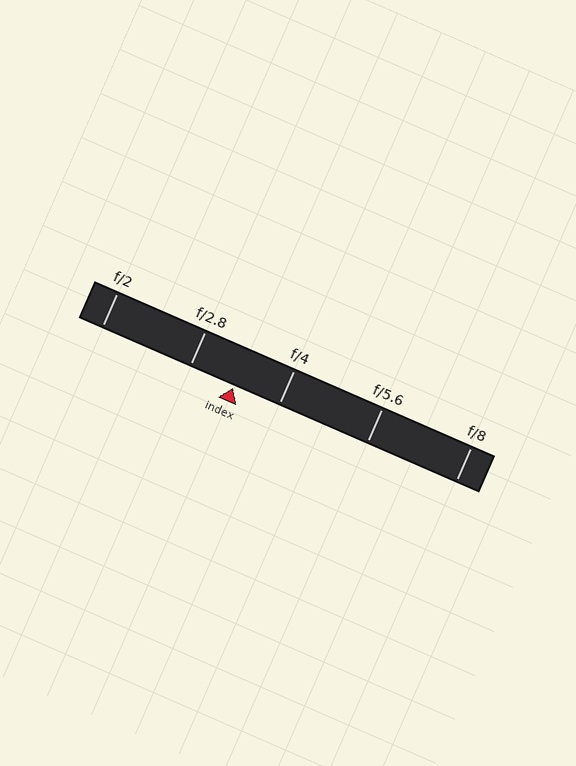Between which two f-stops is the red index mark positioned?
The index mark is between f/2.8 and f/4.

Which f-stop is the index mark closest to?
The index mark is closest to f/2.8.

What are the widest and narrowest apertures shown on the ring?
The widest aperture shown is f/2 and the narrowest is f/8.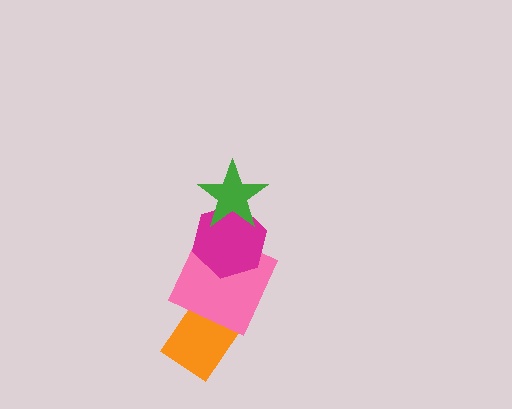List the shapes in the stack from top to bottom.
From top to bottom: the green star, the magenta hexagon, the pink square, the orange rectangle.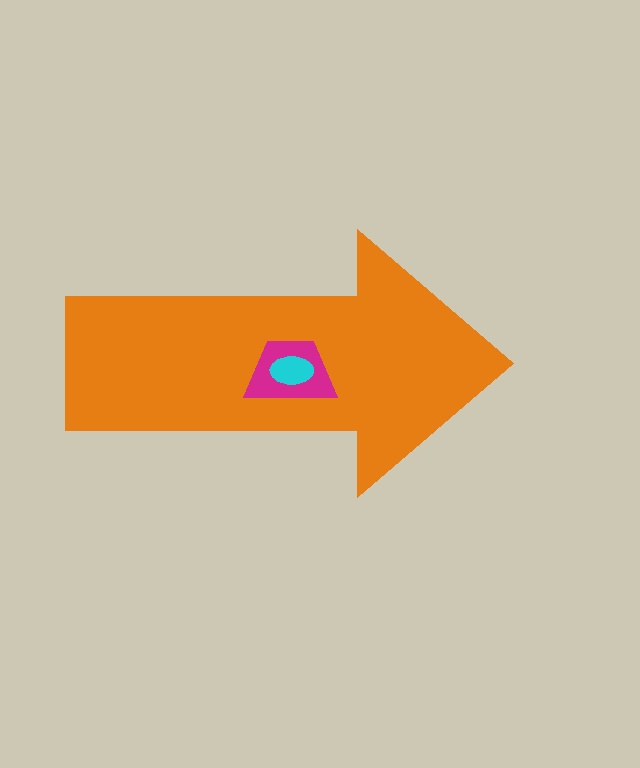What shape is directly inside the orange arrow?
The magenta trapezoid.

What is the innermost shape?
The cyan ellipse.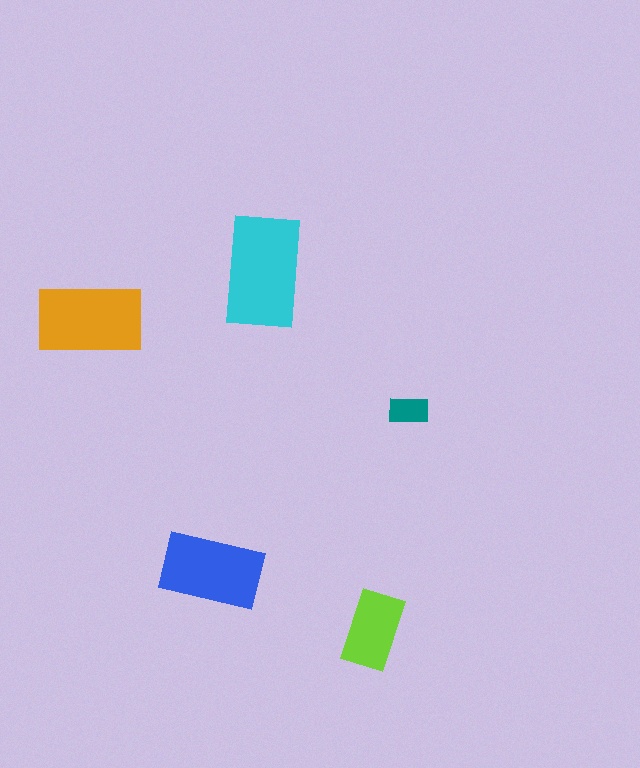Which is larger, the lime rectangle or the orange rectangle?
The orange one.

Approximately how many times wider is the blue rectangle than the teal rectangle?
About 2.5 times wider.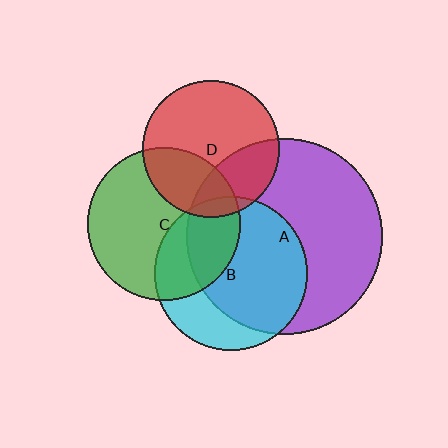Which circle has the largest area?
Circle A (purple).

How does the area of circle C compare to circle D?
Approximately 1.3 times.